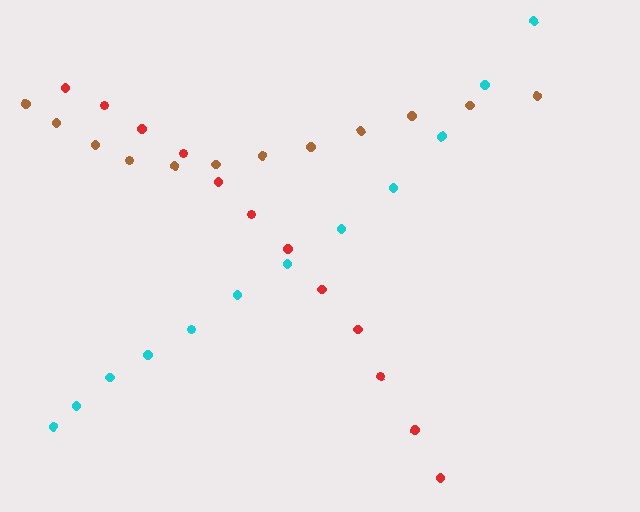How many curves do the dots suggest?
There are 3 distinct paths.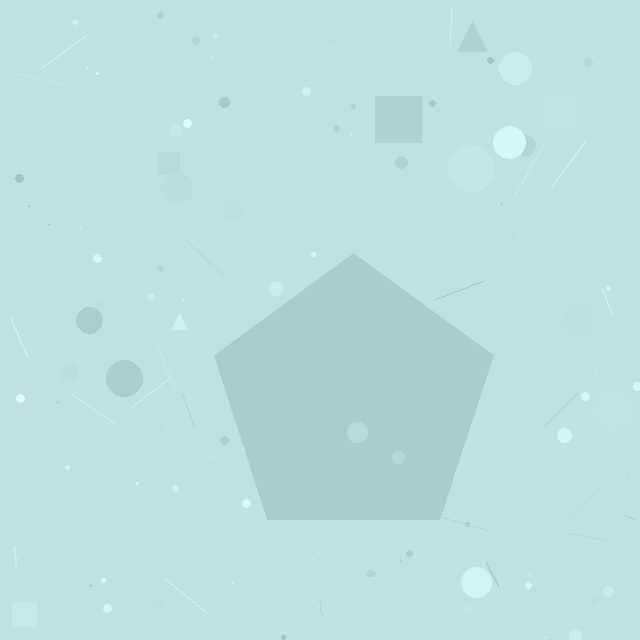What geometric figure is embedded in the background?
A pentagon is embedded in the background.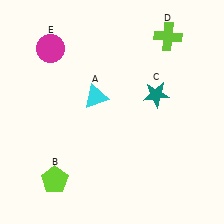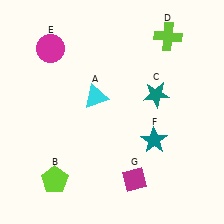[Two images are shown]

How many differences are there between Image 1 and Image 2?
There are 2 differences between the two images.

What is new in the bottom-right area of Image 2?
A teal star (F) was added in the bottom-right area of Image 2.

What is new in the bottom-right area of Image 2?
A magenta diamond (G) was added in the bottom-right area of Image 2.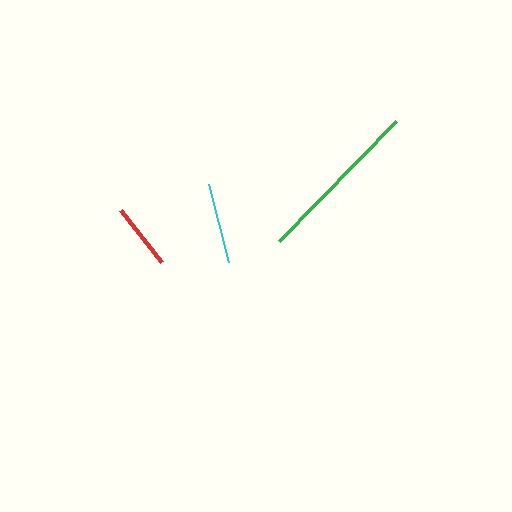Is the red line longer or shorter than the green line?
The green line is longer than the red line.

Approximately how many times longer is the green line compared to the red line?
The green line is approximately 2.5 times the length of the red line.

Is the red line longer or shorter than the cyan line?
The cyan line is longer than the red line.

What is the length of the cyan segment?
The cyan segment is approximately 80 pixels long.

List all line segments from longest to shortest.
From longest to shortest: green, cyan, red.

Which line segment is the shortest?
The red line is the shortest at approximately 66 pixels.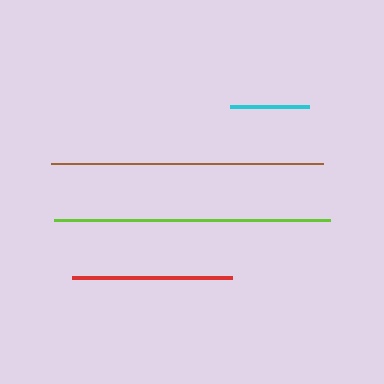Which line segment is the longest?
The lime line is the longest at approximately 276 pixels.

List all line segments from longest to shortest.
From longest to shortest: lime, brown, red, cyan.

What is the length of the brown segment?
The brown segment is approximately 272 pixels long.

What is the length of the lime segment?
The lime segment is approximately 276 pixels long.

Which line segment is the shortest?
The cyan line is the shortest at approximately 79 pixels.